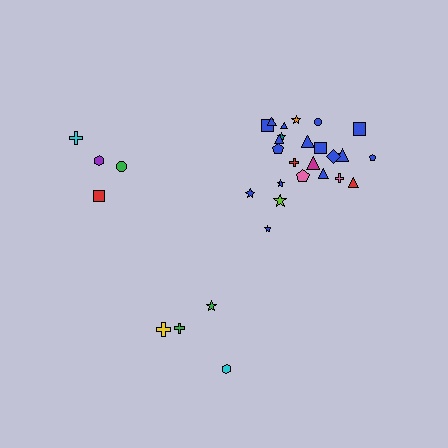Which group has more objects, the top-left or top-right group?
The top-right group.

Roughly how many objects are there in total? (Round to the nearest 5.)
Roughly 35 objects in total.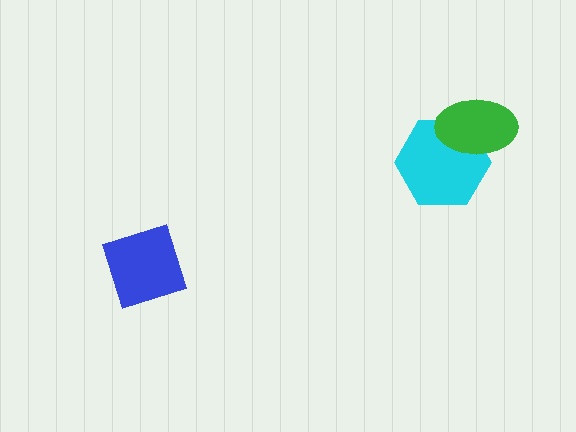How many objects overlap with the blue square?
0 objects overlap with the blue square.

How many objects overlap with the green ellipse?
1 object overlaps with the green ellipse.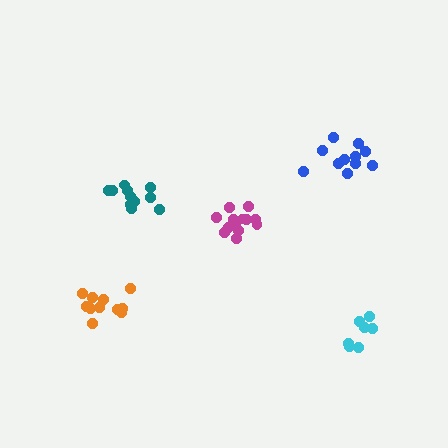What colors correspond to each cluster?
The clusters are colored: magenta, blue, cyan, teal, orange.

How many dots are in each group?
Group 1: 13 dots, Group 2: 11 dots, Group 3: 7 dots, Group 4: 11 dots, Group 5: 11 dots (53 total).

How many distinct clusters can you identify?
There are 5 distinct clusters.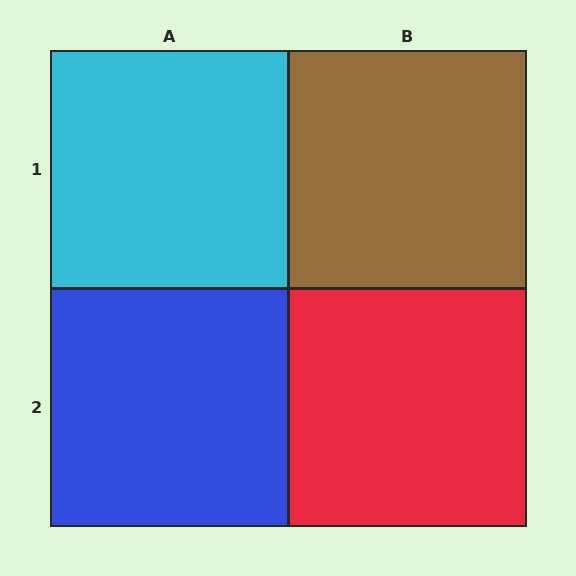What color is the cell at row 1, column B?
Brown.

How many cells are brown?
1 cell is brown.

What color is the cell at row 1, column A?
Cyan.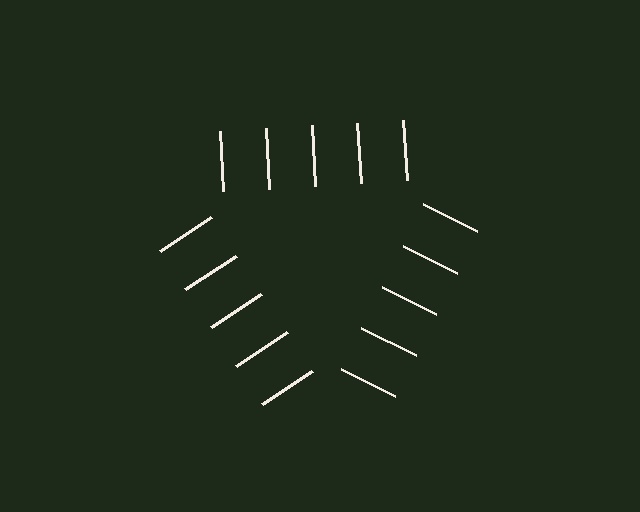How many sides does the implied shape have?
3 sides — the line-ends trace a triangle.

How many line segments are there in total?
15 — 5 along each of the 3 edges.